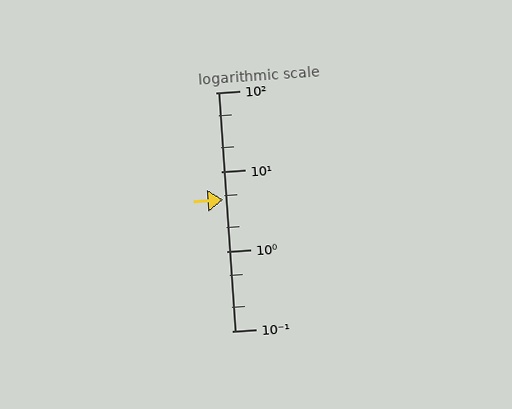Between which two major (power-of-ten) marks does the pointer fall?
The pointer is between 1 and 10.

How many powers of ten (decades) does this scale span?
The scale spans 3 decades, from 0.1 to 100.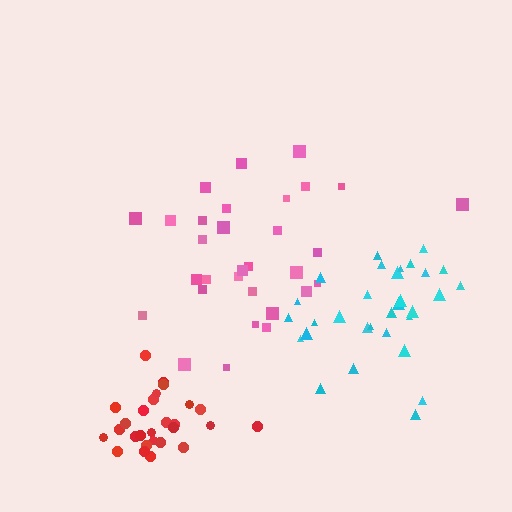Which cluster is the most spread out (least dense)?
Pink.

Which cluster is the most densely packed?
Red.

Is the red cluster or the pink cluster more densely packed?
Red.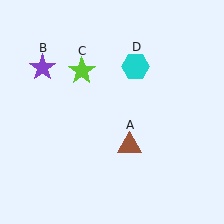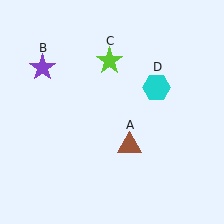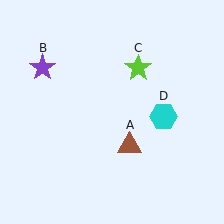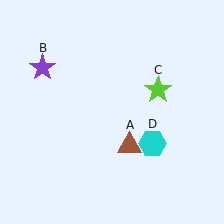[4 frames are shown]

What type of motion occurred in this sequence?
The lime star (object C), cyan hexagon (object D) rotated clockwise around the center of the scene.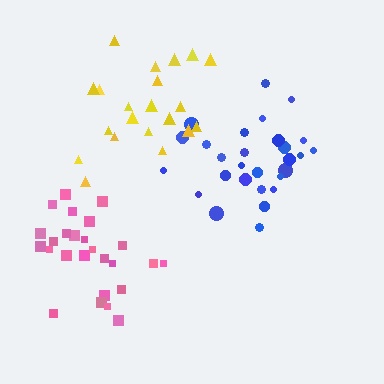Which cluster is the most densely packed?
Pink.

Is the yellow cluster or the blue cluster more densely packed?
Blue.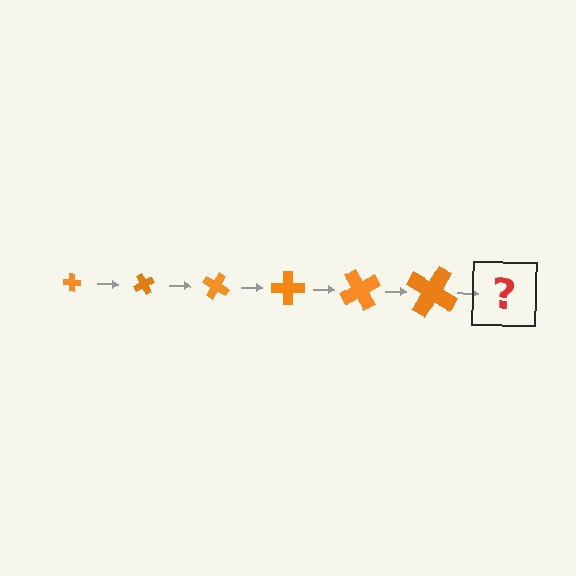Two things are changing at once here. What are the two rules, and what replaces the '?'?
The two rules are that the cross grows larger each step and it rotates 60 degrees each step. The '?' should be a cross, larger than the previous one and rotated 360 degrees from the start.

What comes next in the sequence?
The next element should be a cross, larger than the previous one and rotated 360 degrees from the start.